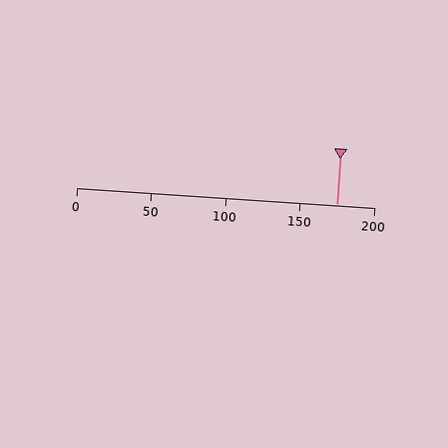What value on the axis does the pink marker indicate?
The marker indicates approximately 175.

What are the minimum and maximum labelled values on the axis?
The axis runs from 0 to 200.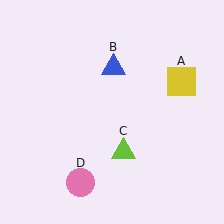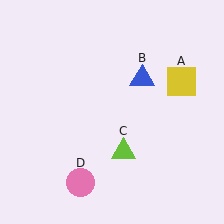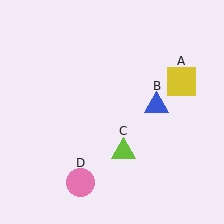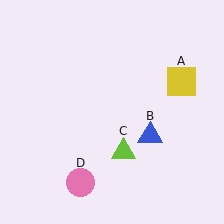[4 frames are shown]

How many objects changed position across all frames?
1 object changed position: blue triangle (object B).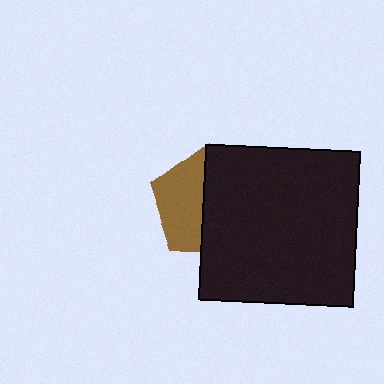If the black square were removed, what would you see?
You would see the complete brown pentagon.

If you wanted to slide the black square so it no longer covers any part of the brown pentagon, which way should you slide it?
Slide it right — that is the most direct way to separate the two shapes.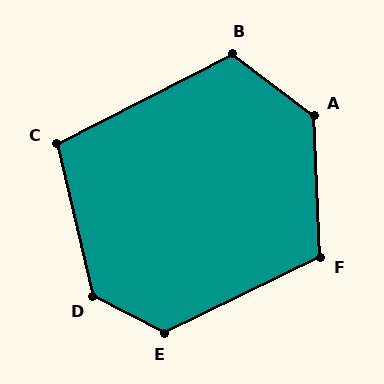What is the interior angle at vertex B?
Approximately 116 degrees (obtuse).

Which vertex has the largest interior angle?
D, at approximately 131 degrees.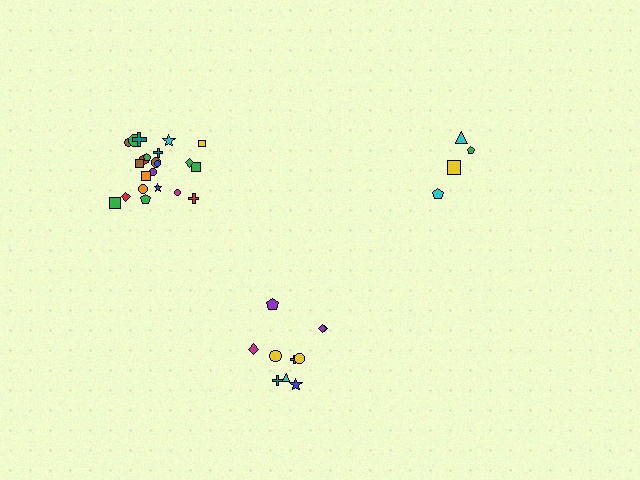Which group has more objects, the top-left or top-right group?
The top-left group.